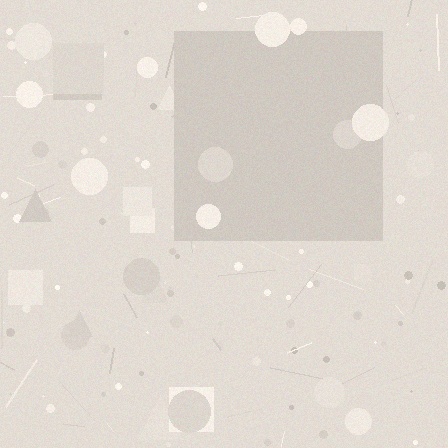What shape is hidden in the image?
A square is hidden in the image.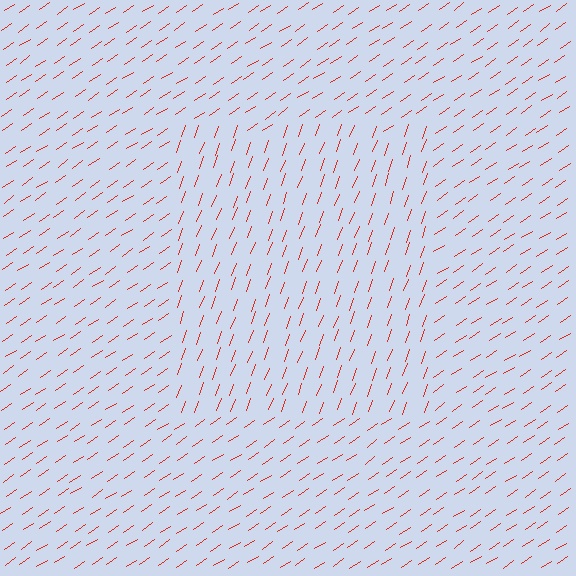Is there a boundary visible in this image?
Yes, there is a texture boundary formed by a change in line orientation.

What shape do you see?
I see a rectangle.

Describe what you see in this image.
The image is filled with small red line segments. A rectangle region in the image has lines oriented differently from the surrounding lines, creating a visible texture boundary.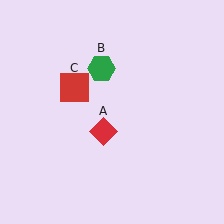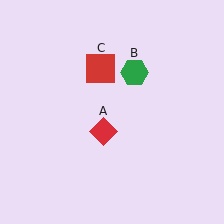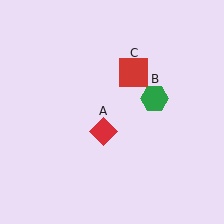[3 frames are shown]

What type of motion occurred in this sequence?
The green hexagon (object B), red square (object C) rotated clockwise around the center of the scene.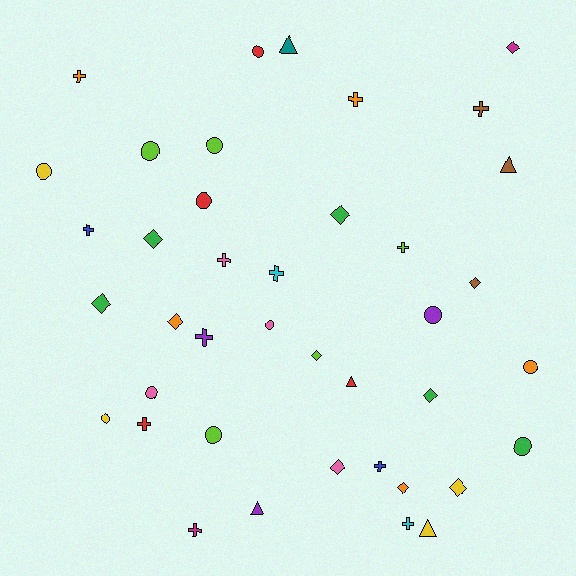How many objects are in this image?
There are 40 objects.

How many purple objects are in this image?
There are 3 purple objects.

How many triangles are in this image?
There are 5 triangles.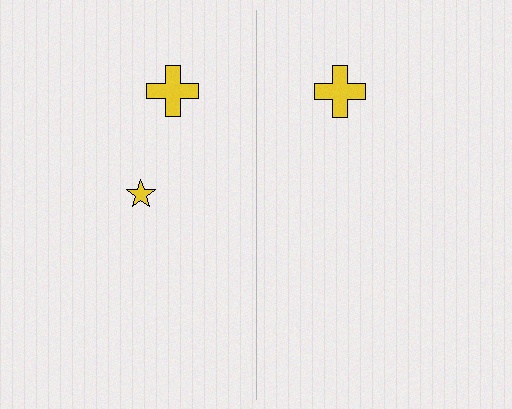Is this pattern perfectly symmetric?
No, the pattern is not perfectly symmetric. A yellow star is missing from the right side.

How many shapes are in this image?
There are 3 shapes in this image.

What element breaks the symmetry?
A yellow star is missing from the right side.